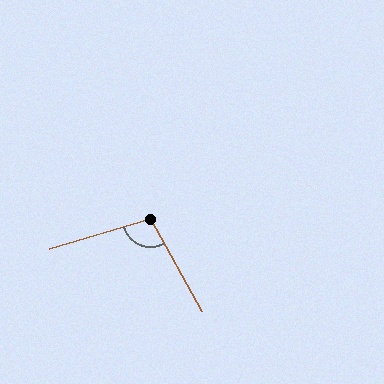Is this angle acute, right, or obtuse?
It is obtuse.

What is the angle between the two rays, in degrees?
Approximately 102 degrees.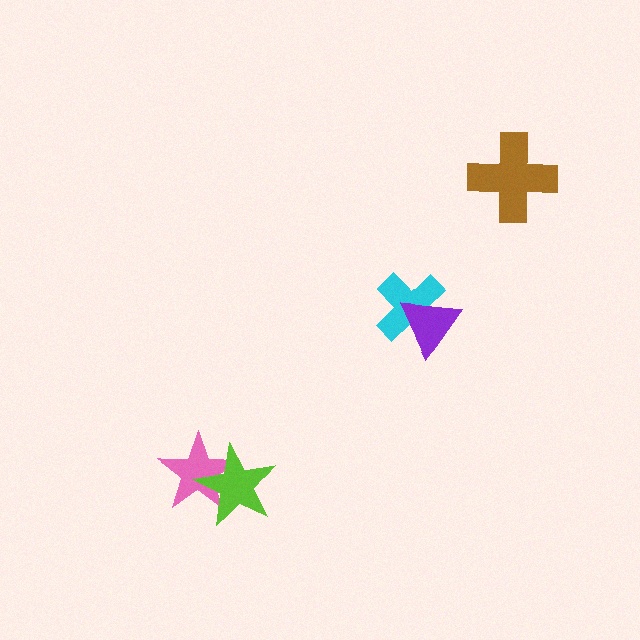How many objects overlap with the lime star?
1 object overlaps with the lime star.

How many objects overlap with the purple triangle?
1 object overlaps with the purple triangle.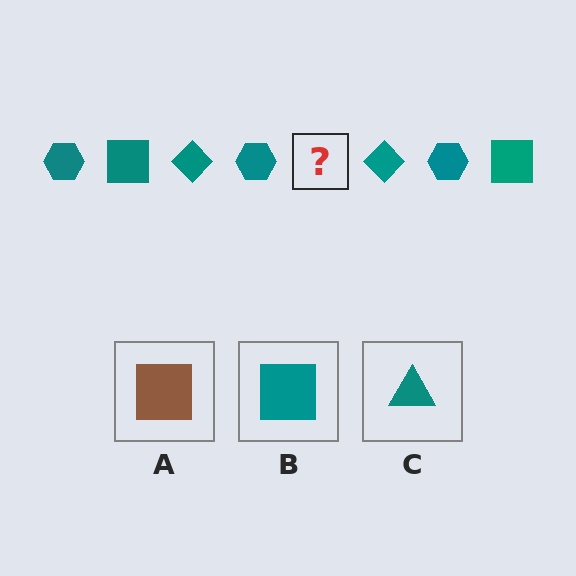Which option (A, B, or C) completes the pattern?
B.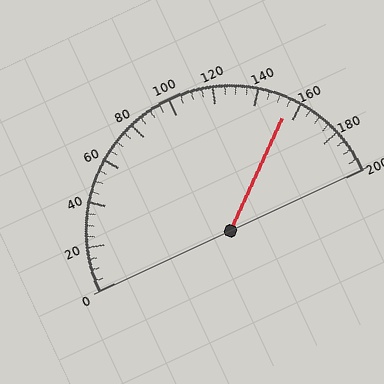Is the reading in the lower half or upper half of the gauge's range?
The reading is in the upper half of the range (0 to 200).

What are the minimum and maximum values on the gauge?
The gauge ranges from 0 to 200.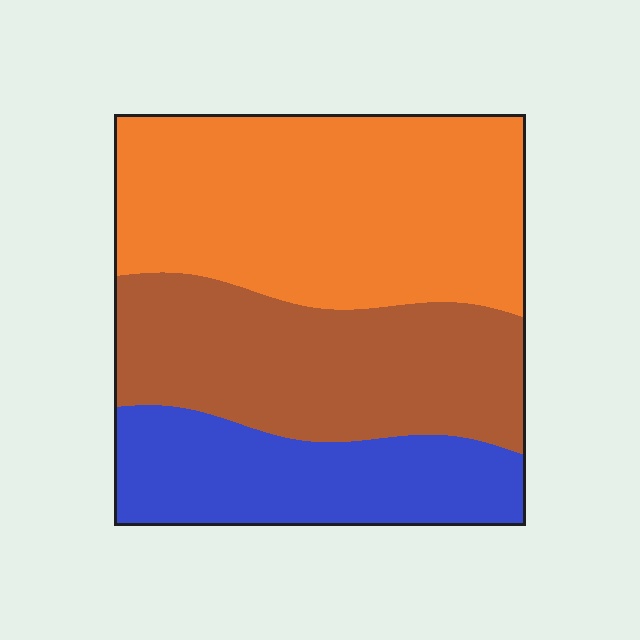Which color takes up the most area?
Orange, at roughly 45%.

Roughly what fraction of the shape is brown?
Brown covers about 35% of the shape.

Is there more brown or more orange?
Orange.